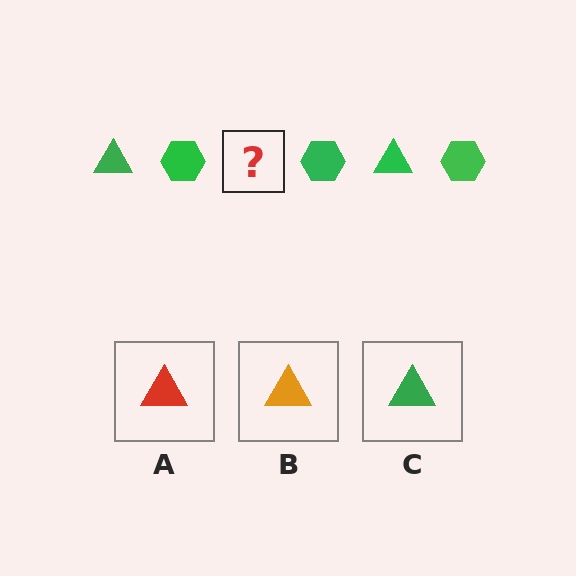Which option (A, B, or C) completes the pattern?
C.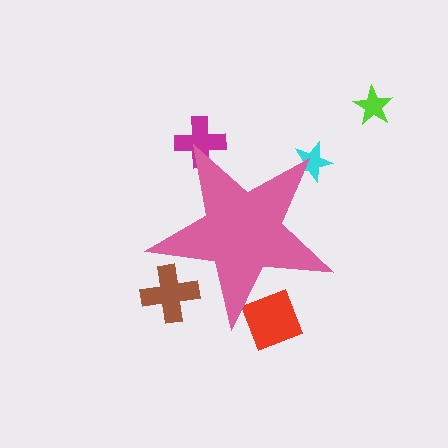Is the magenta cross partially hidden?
Yes, the magenta cross is partially hidden behind the pink star.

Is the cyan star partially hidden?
Yes, the cyan star is partially hidden behind the pink star.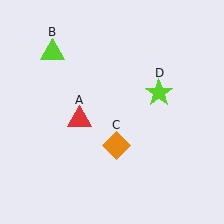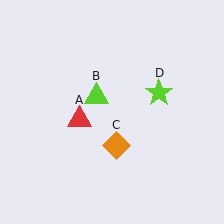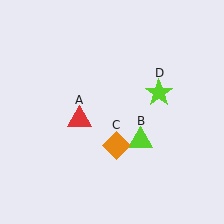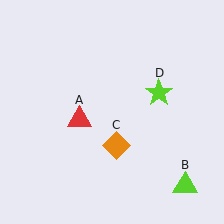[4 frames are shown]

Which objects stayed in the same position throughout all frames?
Red triangle (object A) and orange diamond (object C) and lime star (object D) remained stationary.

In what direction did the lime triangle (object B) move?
The lime triangle (object B) moved down and to the right.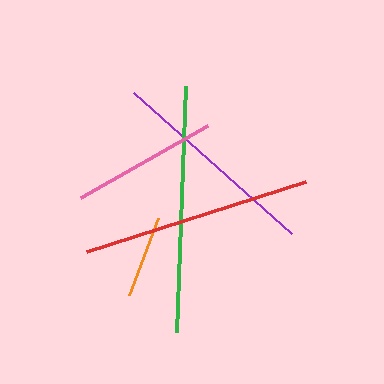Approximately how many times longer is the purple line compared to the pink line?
The purple line is approximately 1.5 times the length of the pink line.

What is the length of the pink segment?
The pink segment is approximately 145 pixels long.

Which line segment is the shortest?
The orange line is the shortest at approximately 83 pixels.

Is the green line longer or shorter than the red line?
The green line is longer than the red line.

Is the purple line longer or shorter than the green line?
The green line is longer than the purple line.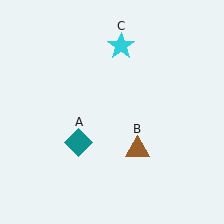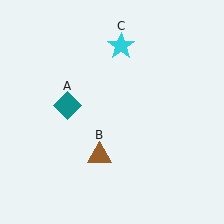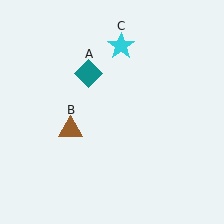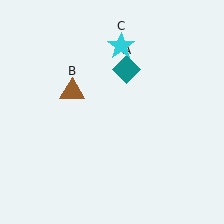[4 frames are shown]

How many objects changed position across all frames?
2 objects changed position: teal diamond (object A), brown triangle (object B).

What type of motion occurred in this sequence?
The teal diamond (object A), brown triangle (object B) rotated clockwise around the center of the scene.